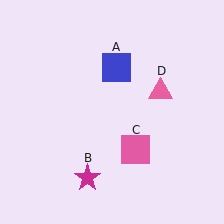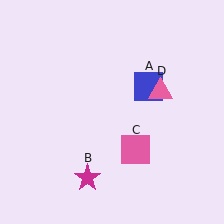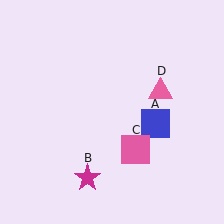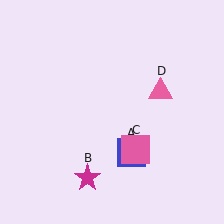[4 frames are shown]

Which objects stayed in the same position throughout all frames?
Magenta star (object B) and pink square (object C) and pink triangle (object D) remained stationary.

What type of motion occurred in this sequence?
The blue square (object A) rotated clockwise around the center of the scene.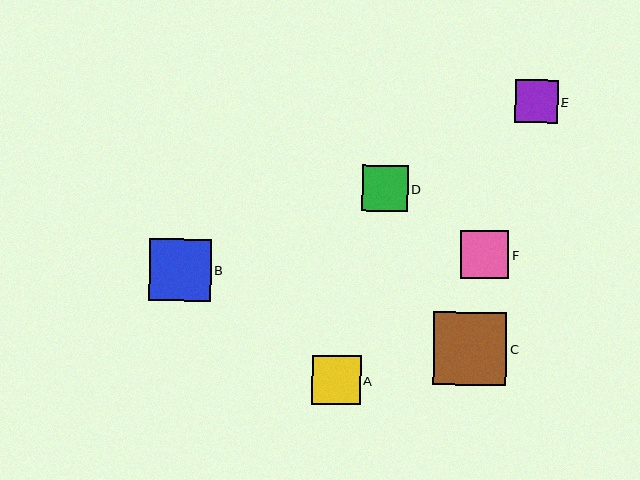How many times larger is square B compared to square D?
Square B is approximately 1.4 times the size of square D.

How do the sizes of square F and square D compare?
Square F and square D are approximately the same size.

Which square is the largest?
Square C is the largest with a size of approximately 73 pixels.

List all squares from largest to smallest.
From largest to smallest: C, B, A, F, D, E.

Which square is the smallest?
Square E is the smallest with a size of approximately 42 pixels.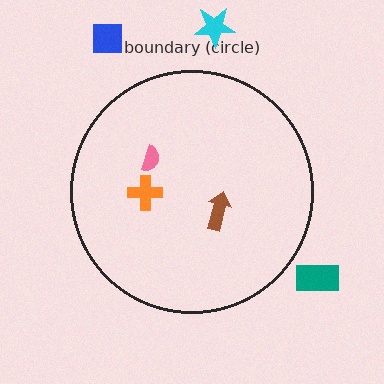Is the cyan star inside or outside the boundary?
Outside.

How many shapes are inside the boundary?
3 inside, 3 outside.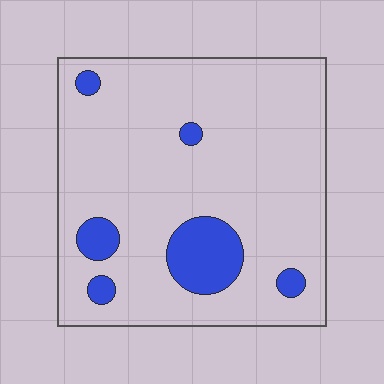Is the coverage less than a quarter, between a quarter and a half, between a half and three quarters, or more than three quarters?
Less than a quarter.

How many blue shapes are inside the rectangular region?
6.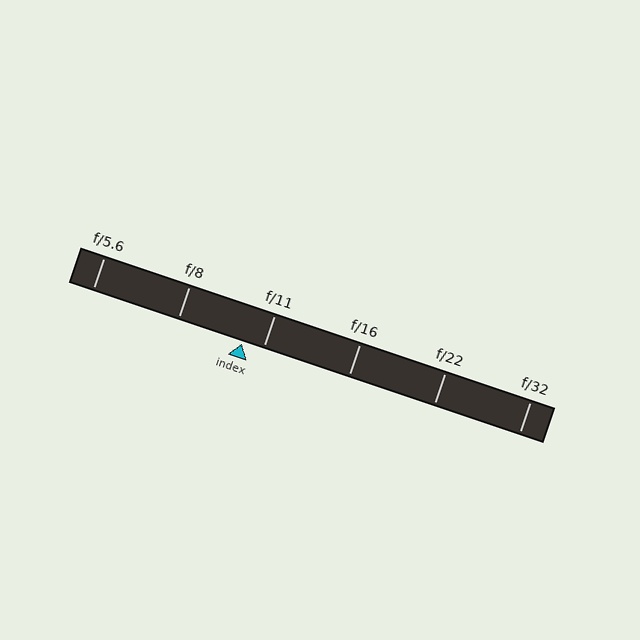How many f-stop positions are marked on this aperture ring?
There are 6 f-stop positions marked.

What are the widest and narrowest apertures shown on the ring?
The widest aperture shown is f/5.6 and the narrowest is f/32.